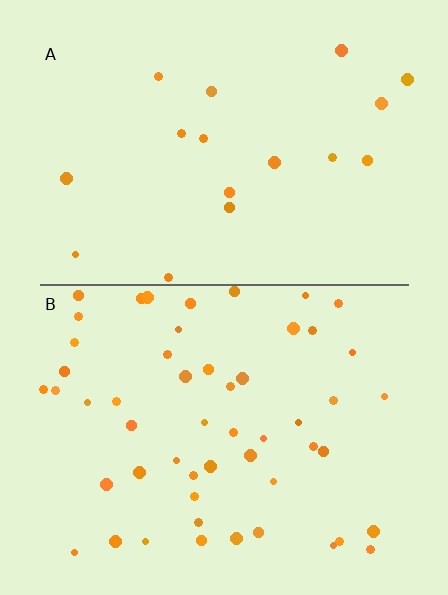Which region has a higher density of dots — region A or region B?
B (the bottom).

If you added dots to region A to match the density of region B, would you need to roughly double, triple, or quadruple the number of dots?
Approximately triple.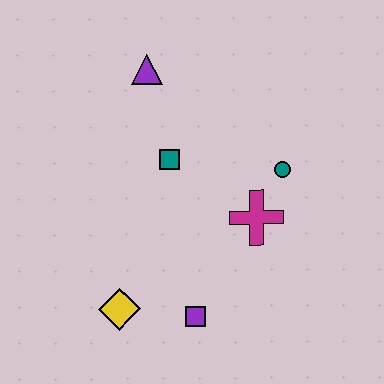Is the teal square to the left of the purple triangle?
No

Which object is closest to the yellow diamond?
The purple square is closest to the yellow diamond.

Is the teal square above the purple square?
Yes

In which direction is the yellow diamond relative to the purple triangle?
The yellow diamond is below the purple triangle.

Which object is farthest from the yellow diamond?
The purple triangle is farthest from the yellow diamond.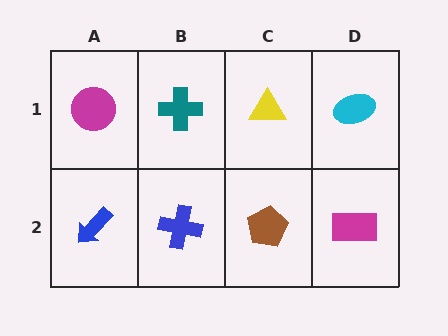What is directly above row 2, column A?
A magenta circle.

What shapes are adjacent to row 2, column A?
A magenta circle (row 1, column A), a blue cross (row 2, column B).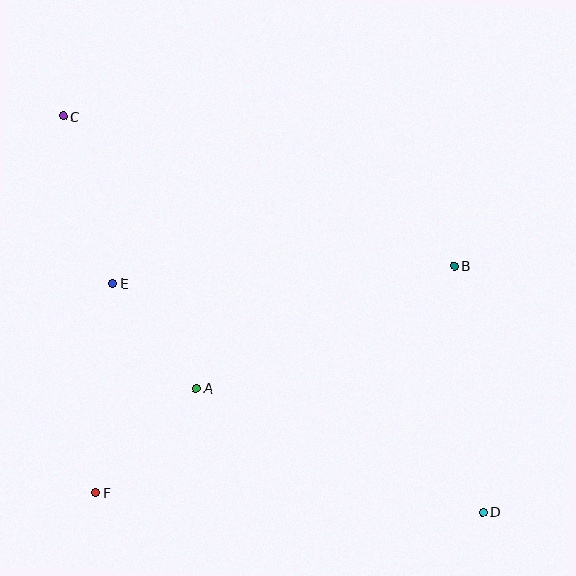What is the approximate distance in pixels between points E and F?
The distance between E and F is approximately 209 pixels.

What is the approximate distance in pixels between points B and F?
The distance between B and F is approximately 424 pixels.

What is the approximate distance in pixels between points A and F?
The distance between A and F is approximately 144 pixels.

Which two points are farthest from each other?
Points C and D are farthest from each other.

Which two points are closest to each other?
Points A and E are closest to each other.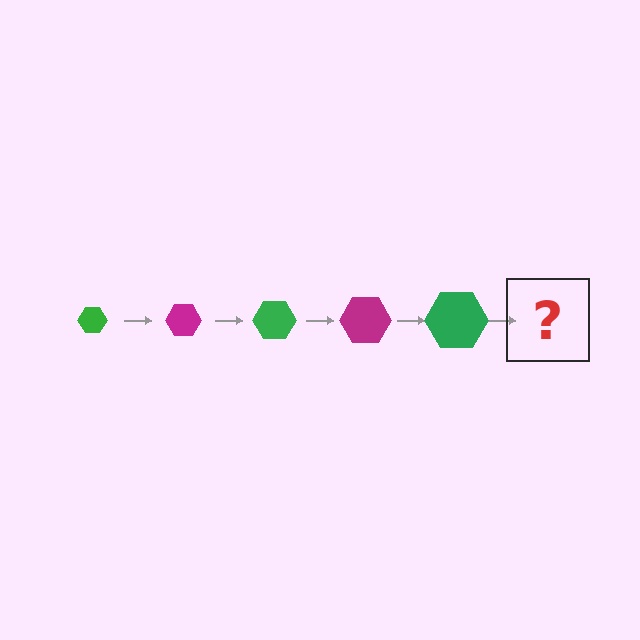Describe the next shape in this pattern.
It should be a magenta hexagon, larger than the previous one.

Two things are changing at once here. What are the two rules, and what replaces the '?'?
The two rules are that the hexagon grows larger each step and the color cycles through green and magenta. The '?' should be a magenta hexagon, larger than the previous one.